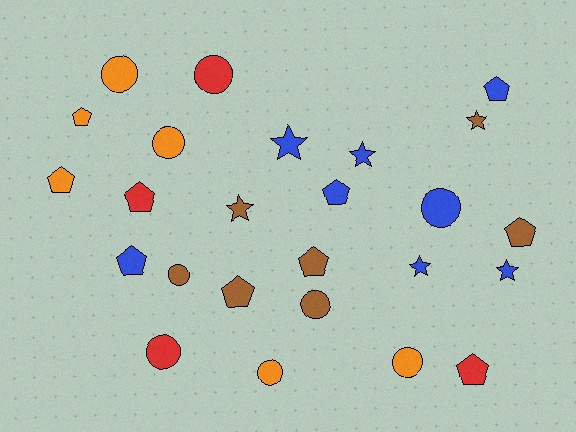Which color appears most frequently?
Blue, with 8 objects.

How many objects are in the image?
There are 25 objects.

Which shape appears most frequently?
Pentagon, with 10 objects.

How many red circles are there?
There are 2 red circles.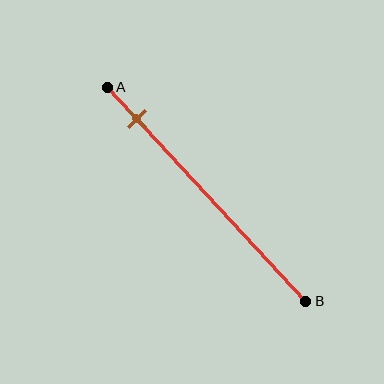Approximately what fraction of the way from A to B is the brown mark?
The brown mark is approximately 15% of the way from A to B.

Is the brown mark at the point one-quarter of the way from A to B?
No, the mark is at about 15% from A, not at the 25% one-quarter point.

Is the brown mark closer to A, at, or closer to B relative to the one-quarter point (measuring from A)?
The brown mark is closer to point A than the one-quarter point of segment AB.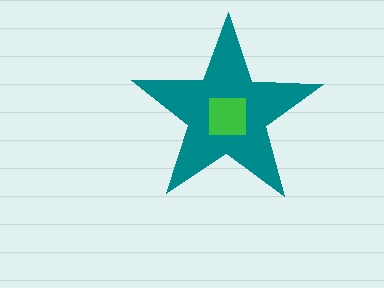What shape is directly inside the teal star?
The green square.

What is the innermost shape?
The green square.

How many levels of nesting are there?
2.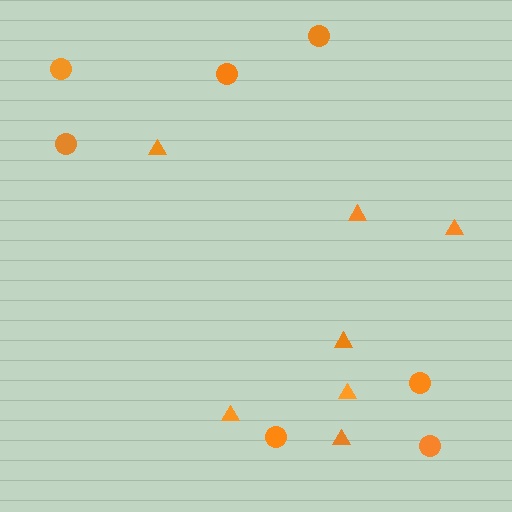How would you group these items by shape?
There are 2 groups: one group of circles (7) and one group of triangles (7).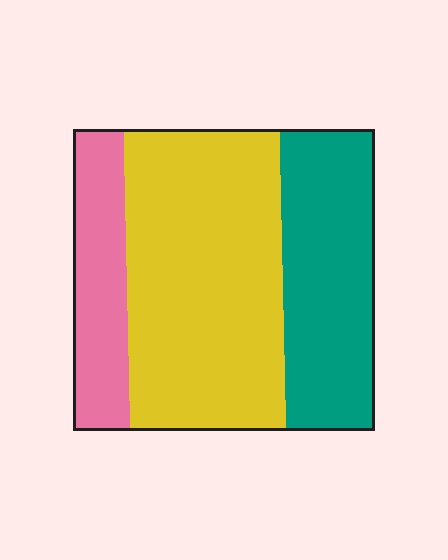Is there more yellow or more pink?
Yellow.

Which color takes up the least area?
Pink, at roughly 20%.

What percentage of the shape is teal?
Teal takes up about one third (1/3) of the shape.